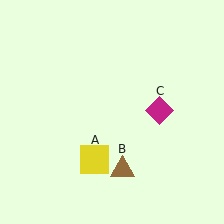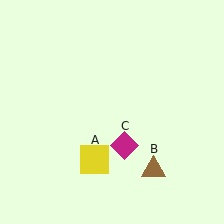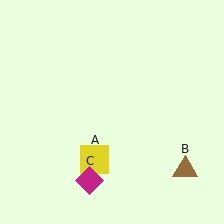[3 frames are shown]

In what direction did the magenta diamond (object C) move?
The magenta diamond (object C) moved down and to the left.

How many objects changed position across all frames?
2 objects changed position: brown triangle (object B), magenta diamond (object C).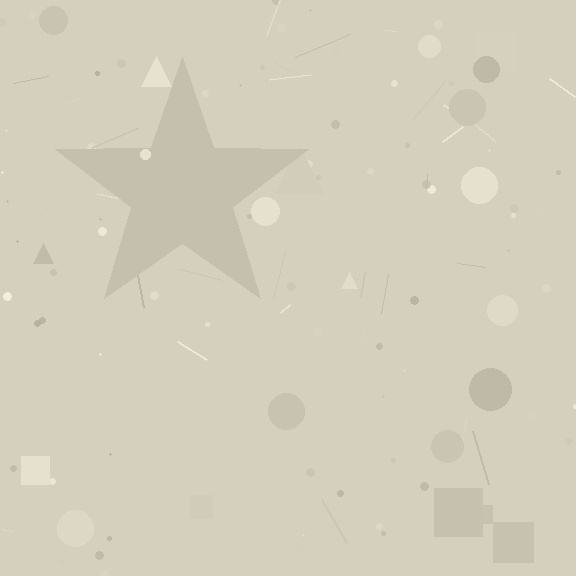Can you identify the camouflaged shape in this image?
The camouflaged shape is a star.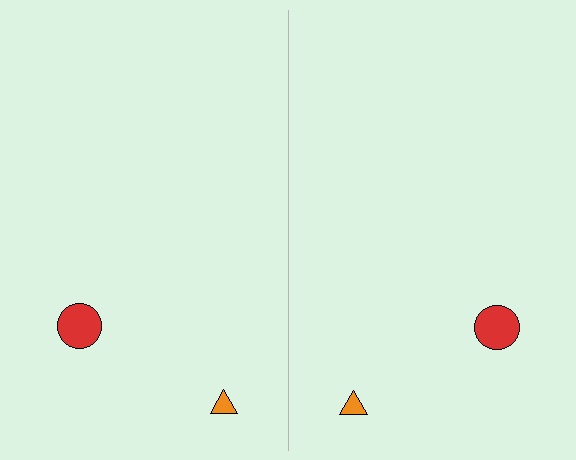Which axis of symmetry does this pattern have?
The pattern has a vertical axis of symmetry running through the center of the image.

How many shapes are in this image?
There are 4 shapes in this image.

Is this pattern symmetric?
Yes, this pattern has bilateral (reflection) symmetry.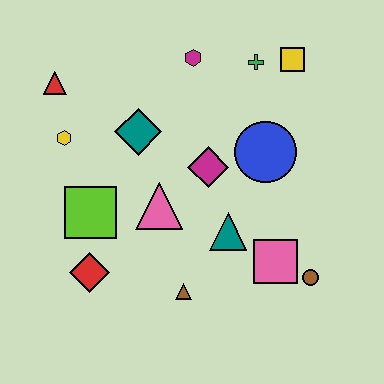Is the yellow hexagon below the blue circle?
No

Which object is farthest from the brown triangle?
The yellow square is farthest from the brown triangle.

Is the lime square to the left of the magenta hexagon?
Yes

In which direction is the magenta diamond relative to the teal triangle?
The magenta diamond is above the teal triangle.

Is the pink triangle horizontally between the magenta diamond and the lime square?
Yes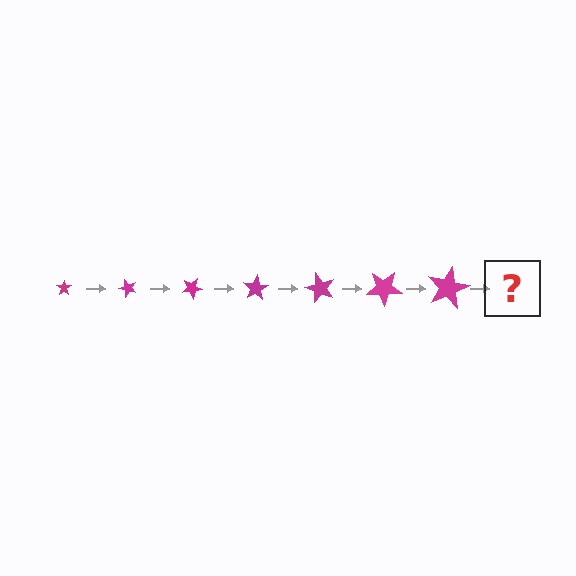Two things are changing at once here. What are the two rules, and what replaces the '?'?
The two rules are that the star grows larger each step and it rotates 50 degrees each step. The '?' should be a star, larger than the previous one and rotated 350 degrees from the start.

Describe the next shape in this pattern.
It should be a star, larger than the previous one and rotated 350 degrees from the start.